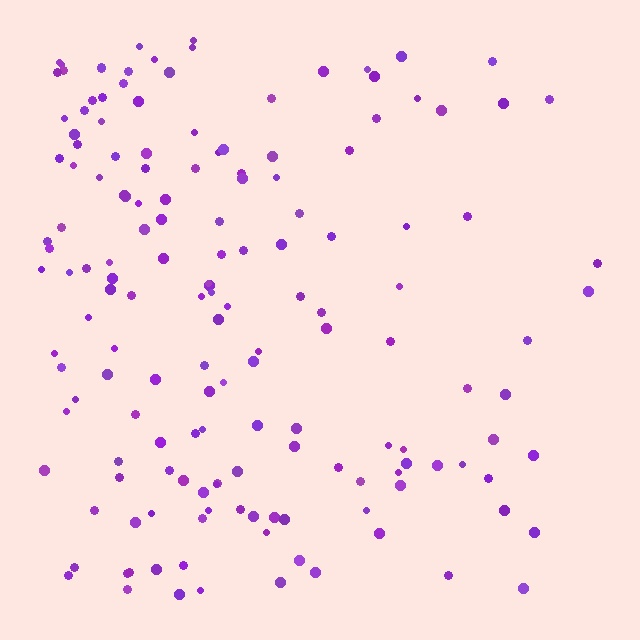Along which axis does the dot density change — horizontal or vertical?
Horizontal.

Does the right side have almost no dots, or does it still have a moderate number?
Still a moderate number, just noticeably fewer than the left.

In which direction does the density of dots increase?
From right to left, with the left side densest.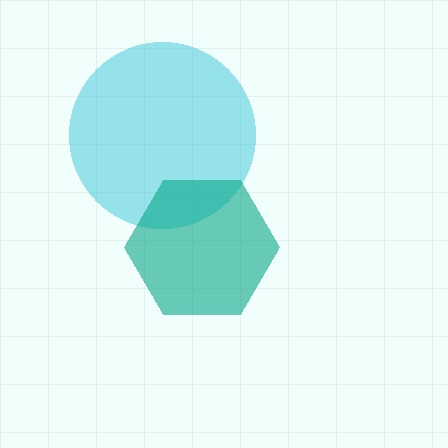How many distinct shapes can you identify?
There are 2 distinct shapes: a cyan circle, a teal hexagon.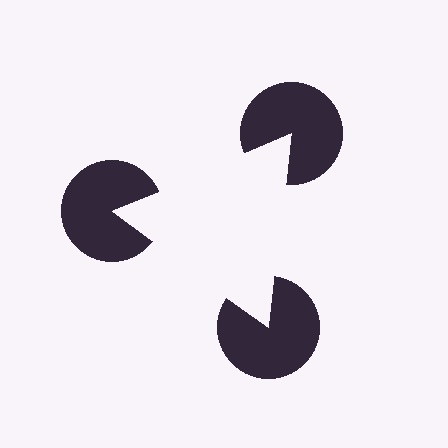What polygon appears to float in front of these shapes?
An illusory triangle — its edges are inferred from the aligned wedge cuts in the pac-man discs, not physically drawn.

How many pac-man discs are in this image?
There are 3 — one at each vertex of the illusory triangle.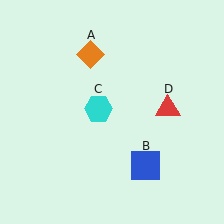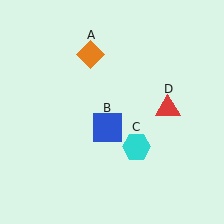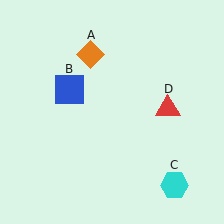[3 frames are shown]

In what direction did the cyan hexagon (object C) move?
The cyan hexagon (object C) moved down and to the right.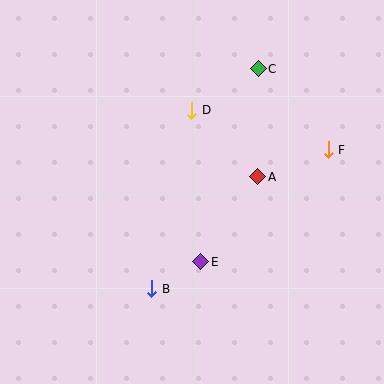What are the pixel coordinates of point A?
Point A is at (258, 177).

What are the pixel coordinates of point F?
Point F is at (328, 150).